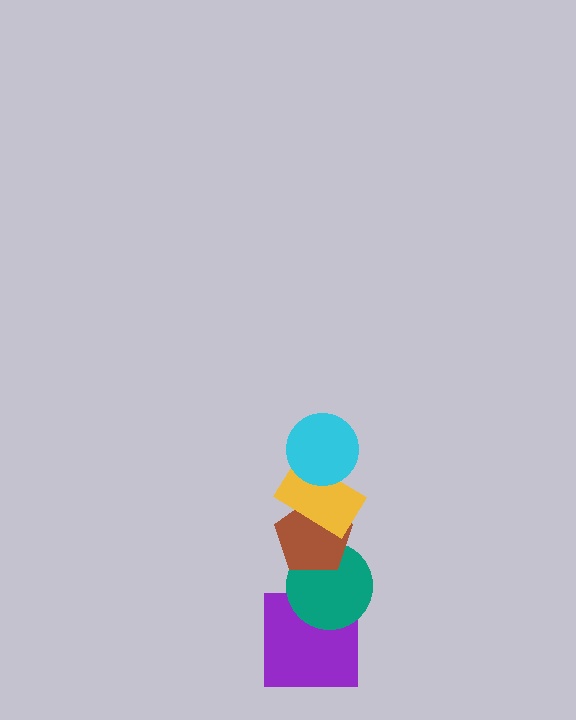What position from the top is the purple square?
The purple square is 5th from the top.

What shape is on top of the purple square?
The teal circle is on top of the purple square.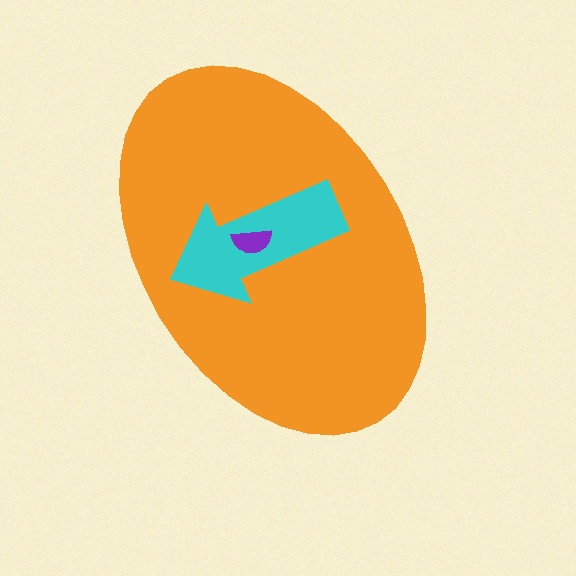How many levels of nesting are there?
3.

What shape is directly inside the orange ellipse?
The cyan arrow.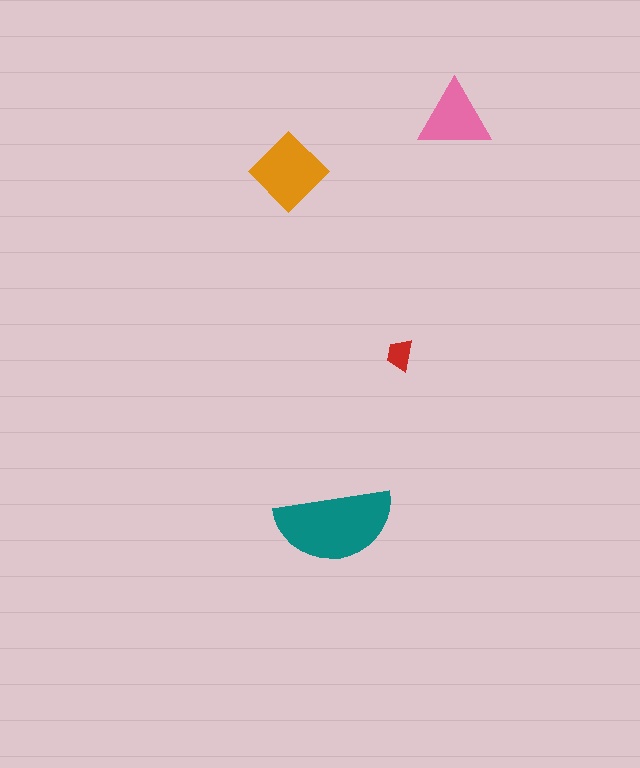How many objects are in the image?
There are 4 objects in the image.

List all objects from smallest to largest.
The red trapezoid, the pink triangle, the orange diamond, the teal semicircle.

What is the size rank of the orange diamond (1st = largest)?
2nd.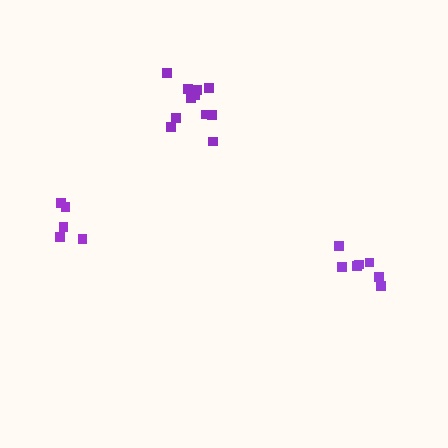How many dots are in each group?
Group 1: 11 dots, Group 2: 7 dots, Group 3: 5 dots (23 total).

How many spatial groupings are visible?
There are 3 spatial groupings.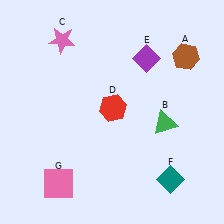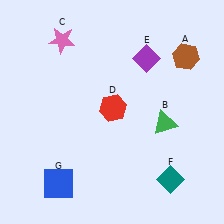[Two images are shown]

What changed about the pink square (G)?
In Image 1, G is pink. In Image 2, it changed to blue.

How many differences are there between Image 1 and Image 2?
There is 1 difference between the two images.